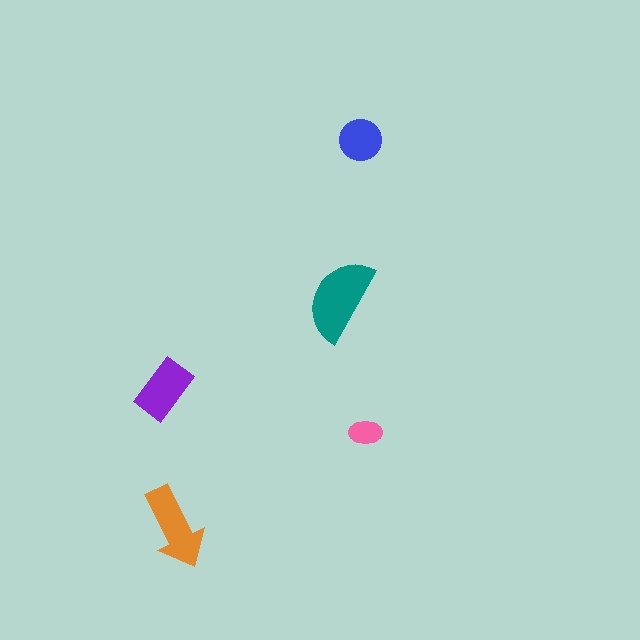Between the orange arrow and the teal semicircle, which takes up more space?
The teal semicircle.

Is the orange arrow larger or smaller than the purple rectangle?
Larger.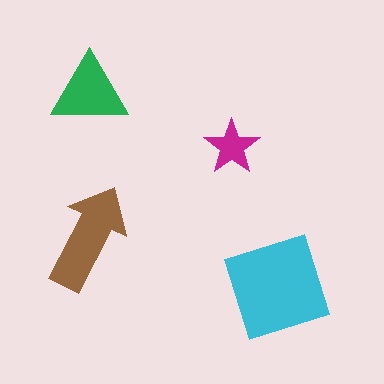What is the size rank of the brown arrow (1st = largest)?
2nd.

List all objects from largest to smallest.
The cyan diamond, the brown arrow, the green triangle, the magenta star.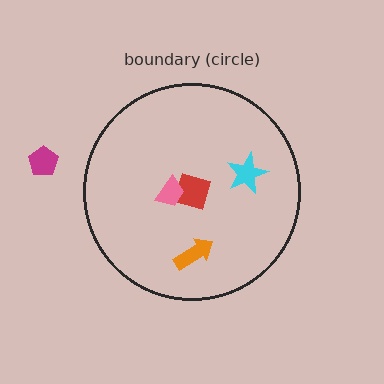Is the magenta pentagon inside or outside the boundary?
Outside.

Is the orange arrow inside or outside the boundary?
Inside.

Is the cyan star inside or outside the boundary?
Inside.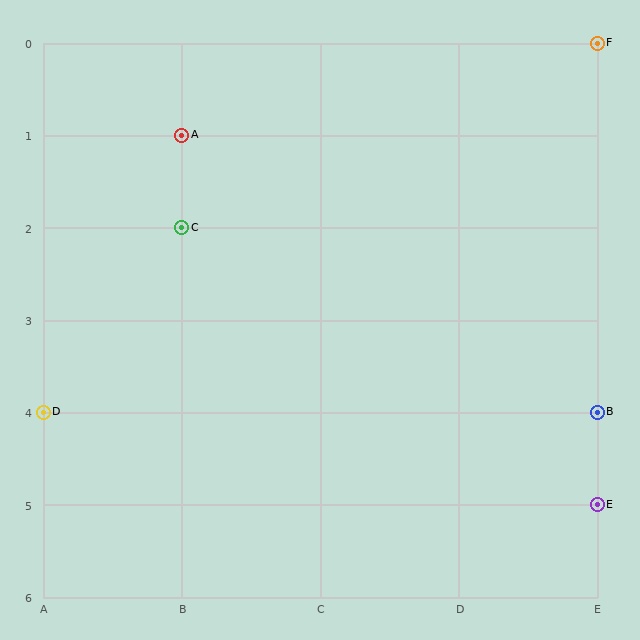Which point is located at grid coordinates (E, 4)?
Point B is at (E, 4).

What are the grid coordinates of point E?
Point E is at grid coordinates (E, 5).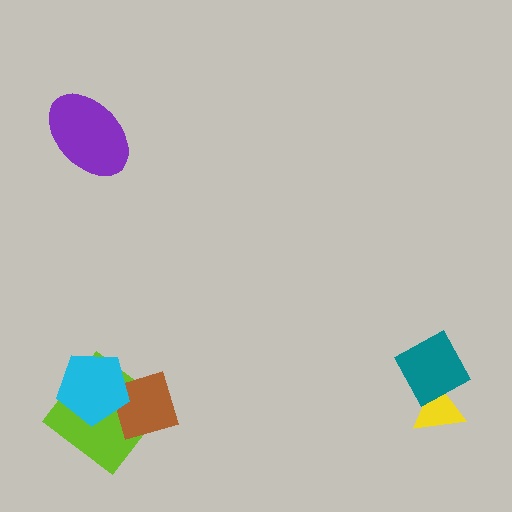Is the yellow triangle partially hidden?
Yes, it is partially covered by another shape.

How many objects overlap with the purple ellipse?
0 objects overlap with the purple ellipse.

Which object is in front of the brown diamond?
The cyan pentagon is in front of the brown diamond.